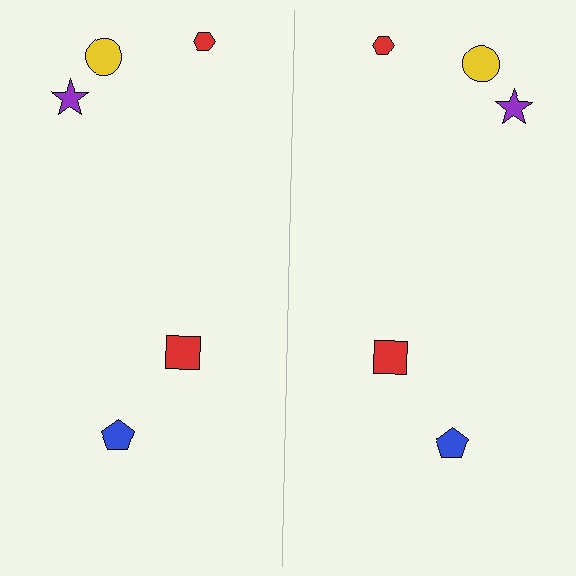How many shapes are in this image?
There are 10 shapes in this image.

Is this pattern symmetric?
Yes, this pattern has bilateral (reflection) symmetry.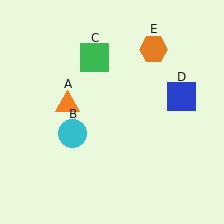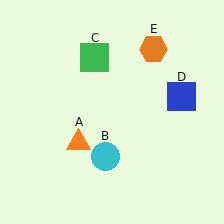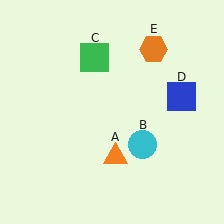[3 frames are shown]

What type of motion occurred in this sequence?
The orange triangle (object A), cyan circle (object B) rotated counterclockwise around the center of the scene.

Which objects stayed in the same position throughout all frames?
Green square (object C) and blue square (object D) and orange hexagon (object E) remained stationary.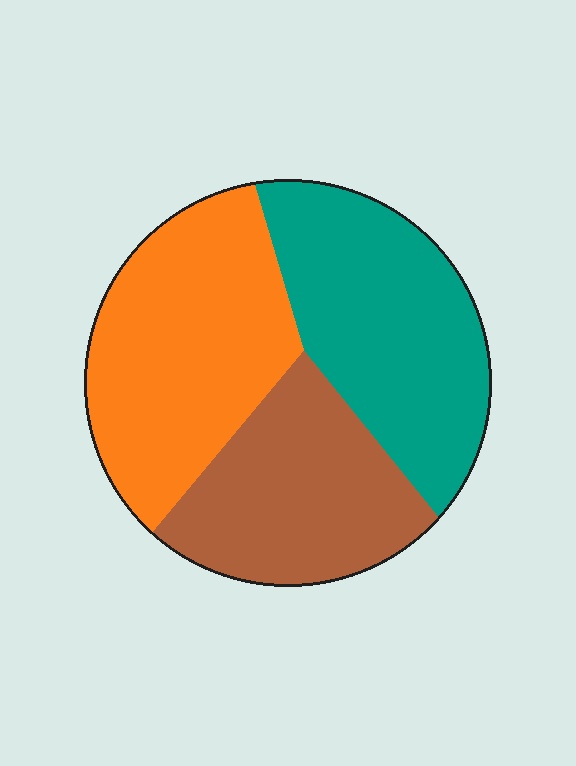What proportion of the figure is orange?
Orange covers about 35% of the figure.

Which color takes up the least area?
Brown, at roughly 30%.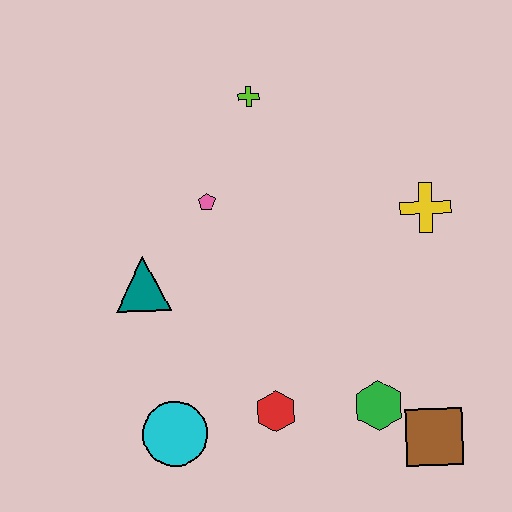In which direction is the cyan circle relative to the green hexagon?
The cyan circle is to the left of the green hexagon.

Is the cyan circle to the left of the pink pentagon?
Yes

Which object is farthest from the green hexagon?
The lime cross is farthest from the green hexagon.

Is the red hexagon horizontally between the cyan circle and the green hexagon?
Yes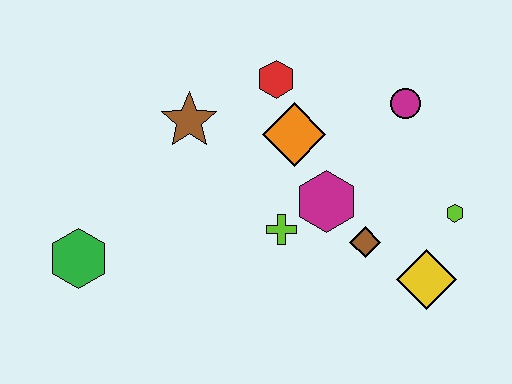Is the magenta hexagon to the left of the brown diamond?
Yes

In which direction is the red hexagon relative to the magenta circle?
The red hexagon is to the left of the magenta circle.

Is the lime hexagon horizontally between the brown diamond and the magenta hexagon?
No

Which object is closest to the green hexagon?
The brown star is closest to the green hexagon.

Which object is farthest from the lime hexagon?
The green hexagon is farthest from the lime hexagon.